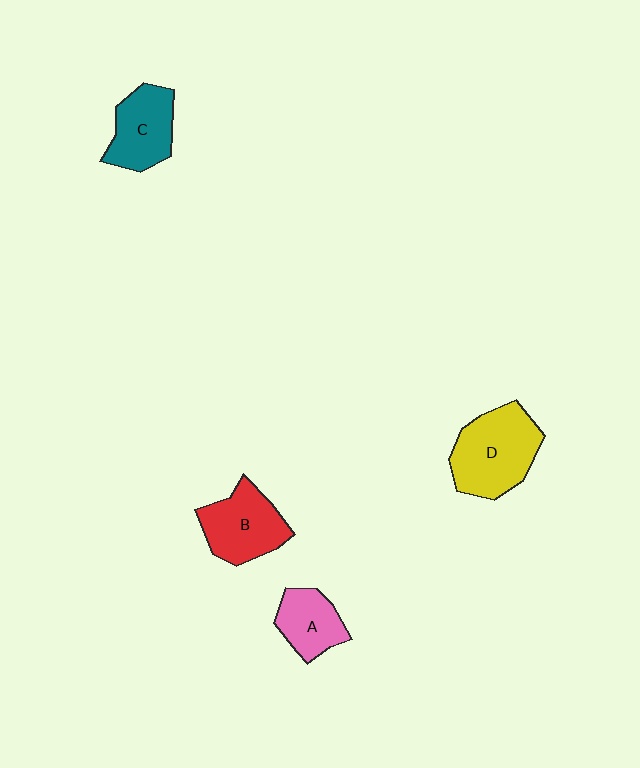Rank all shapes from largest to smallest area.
From largest to smallest: D (yellow), B (red), C (teal), A (pink).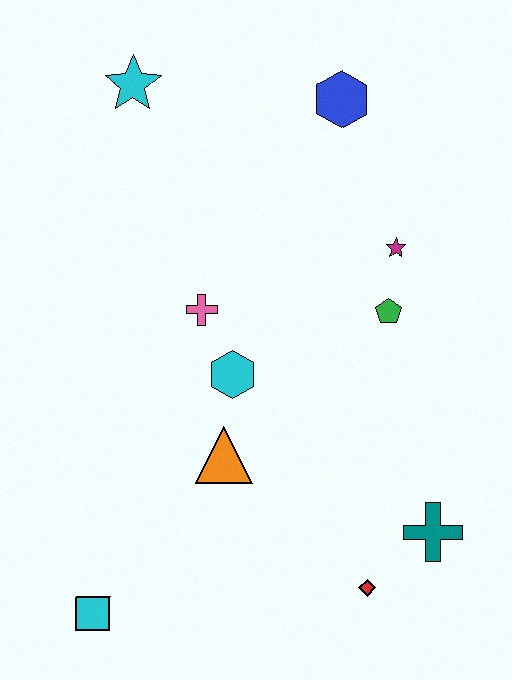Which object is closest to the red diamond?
The teal cross is closest to the red diamond.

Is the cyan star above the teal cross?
Yes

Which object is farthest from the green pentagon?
The cyan square is farthest from the green pentagon.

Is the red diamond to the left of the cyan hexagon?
No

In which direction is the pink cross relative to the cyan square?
The pink cross is above the cyan square.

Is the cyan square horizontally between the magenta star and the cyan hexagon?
No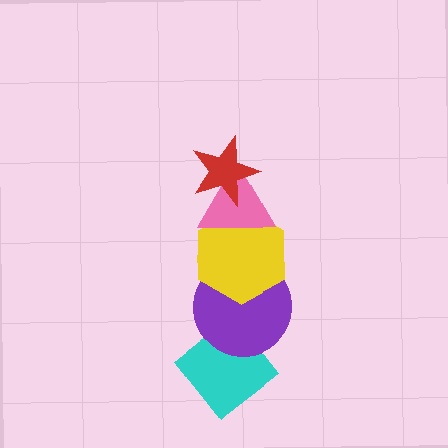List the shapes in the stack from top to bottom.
From top to bottom: the red star, the pink triangle, the yellow hexagon, the purple circle, the cyan diamond.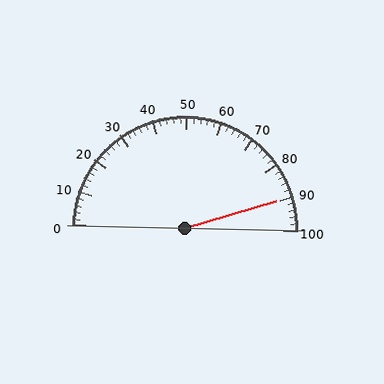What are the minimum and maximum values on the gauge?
The gauge ranges from 0 to 100.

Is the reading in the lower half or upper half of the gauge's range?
The reading is in the upper half of the range (0 to 100).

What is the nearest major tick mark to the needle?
The nearest major tick mark is 90.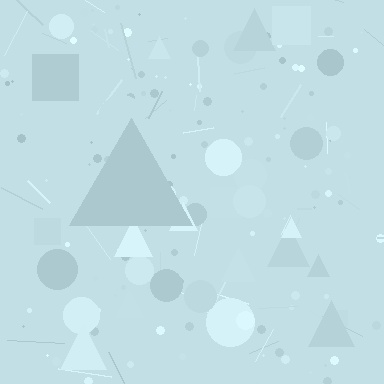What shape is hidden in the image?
A triangle is hidden in the image.